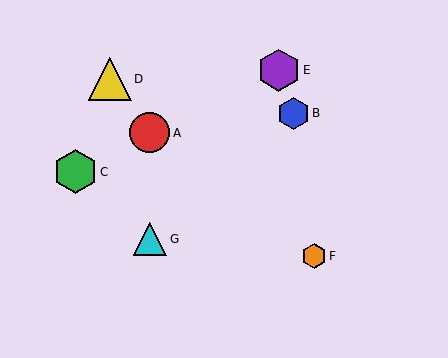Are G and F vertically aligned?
No, G is at x≈150 and F is at x≈314.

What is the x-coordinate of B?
Object B is at x≈293.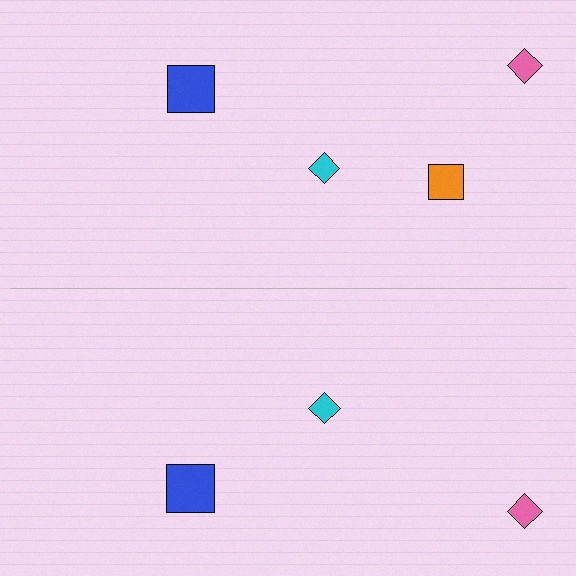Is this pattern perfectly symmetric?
No, the pattern is not perfectly symmetric. A orange square is missing from the bottom side.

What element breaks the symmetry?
A orange square is missing from the bottom side.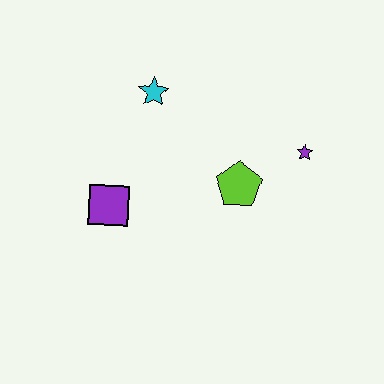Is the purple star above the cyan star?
No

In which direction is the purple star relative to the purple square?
The purple star is to the right of the purple square.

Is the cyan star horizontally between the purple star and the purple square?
Yes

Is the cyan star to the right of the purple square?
Yes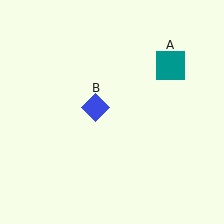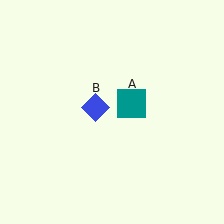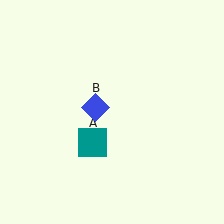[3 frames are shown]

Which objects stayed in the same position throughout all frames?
Blue diamond (object B) remained stationary.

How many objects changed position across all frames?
1 object changed position: teal square (object A).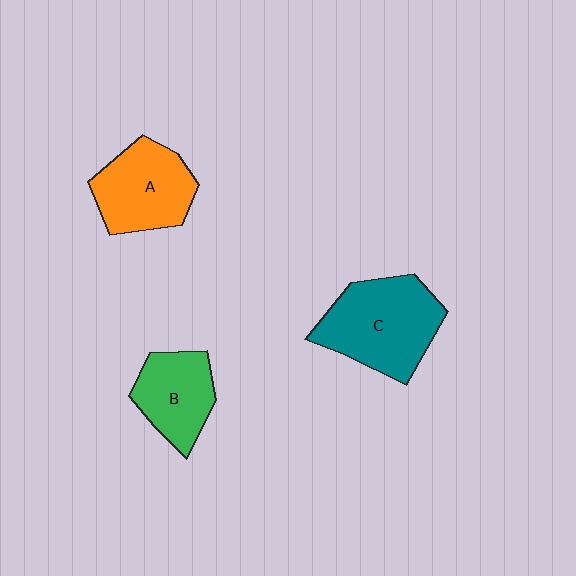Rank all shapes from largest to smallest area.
From largest to smallest: C (teal), A (orange), B (green).